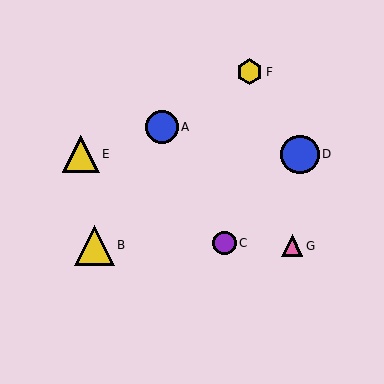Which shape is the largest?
The yellow triangle (labeled B) is the largest.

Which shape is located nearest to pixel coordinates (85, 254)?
The yellow triangle (labeled B) at (94, 245) is nearest to that location.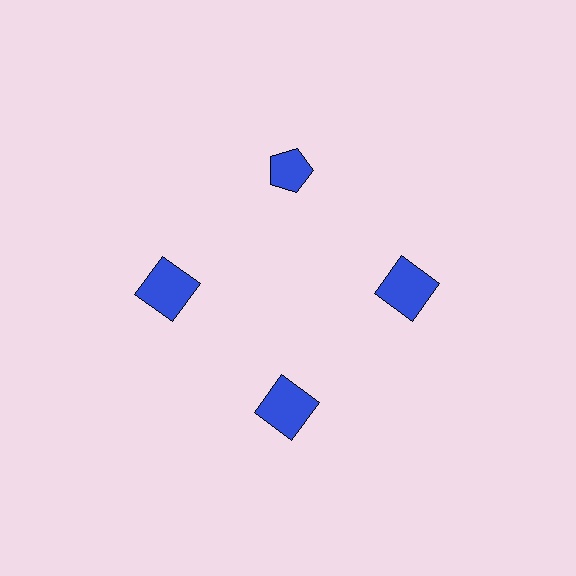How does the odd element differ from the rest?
It has a different shape: pentagon instead of square.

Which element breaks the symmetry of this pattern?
The blue pentagon at roughly the 12 o'clock position breaks the symmetry. All other shapes are blue squares.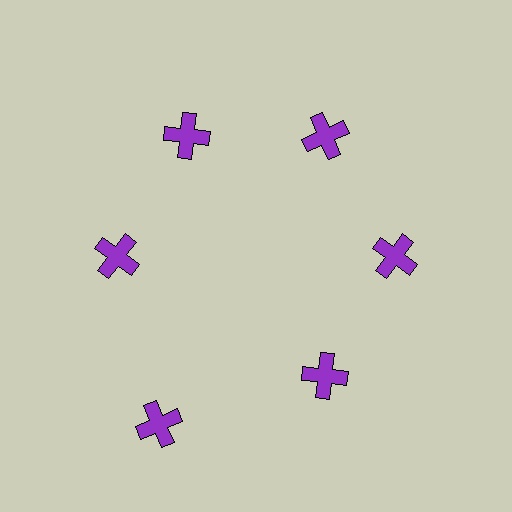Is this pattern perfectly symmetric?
No. The 6 purple crosses are arranged in a ring, but one element near the 7 o'clock position is pushed outward from the center, breaking the 6-fold rotational symmetry.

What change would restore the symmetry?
The symmetry would be restored by moving it inward, back onto the ring so that all 6 crosses sit at equal angles and equal distance from the center.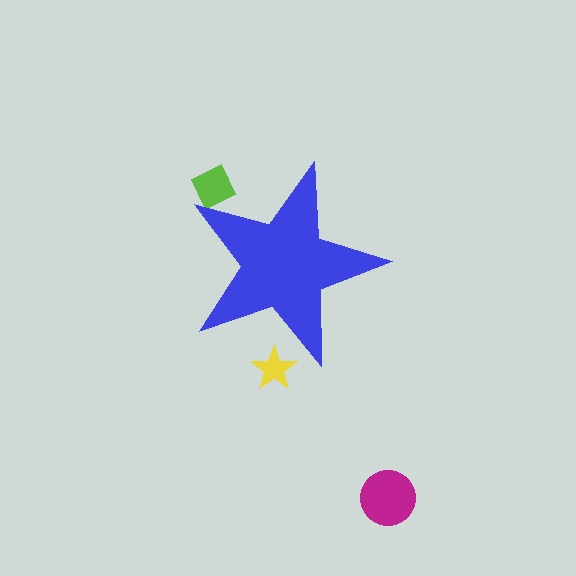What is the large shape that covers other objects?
A blue star.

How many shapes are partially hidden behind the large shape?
2 shapes are partially hidden.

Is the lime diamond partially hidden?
Yes, the lime diamond is partially hidden behind the blue star.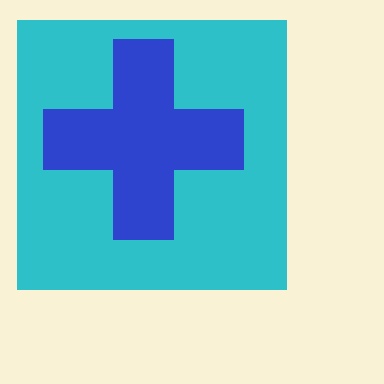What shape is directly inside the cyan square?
The blue cross.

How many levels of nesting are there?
2.